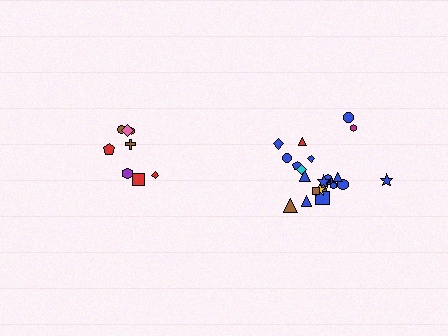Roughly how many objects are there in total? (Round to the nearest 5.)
Roughly 30 objects in total.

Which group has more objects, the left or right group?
The right group.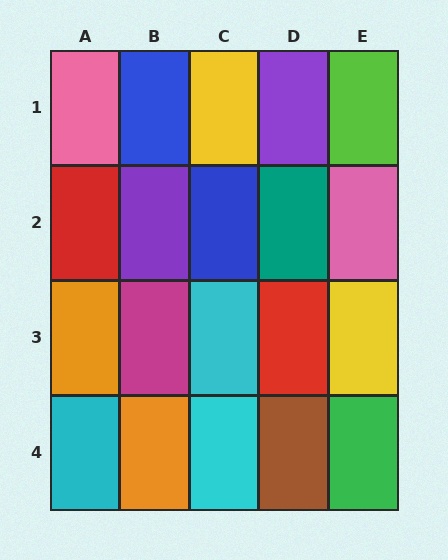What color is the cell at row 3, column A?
Orange.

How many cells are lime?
1 cell is lime.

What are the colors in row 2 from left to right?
Red, purple, blue, teal, pink.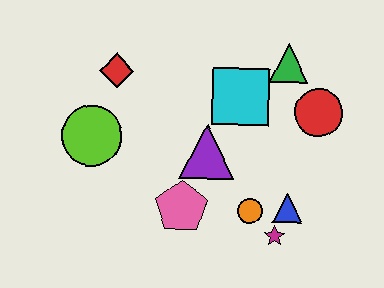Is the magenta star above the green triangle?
No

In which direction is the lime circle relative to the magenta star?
The lime circle is to the left of the magenta star.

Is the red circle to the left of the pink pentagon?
No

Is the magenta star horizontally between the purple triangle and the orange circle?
No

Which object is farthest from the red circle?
The lime circle is farthest from the red circle.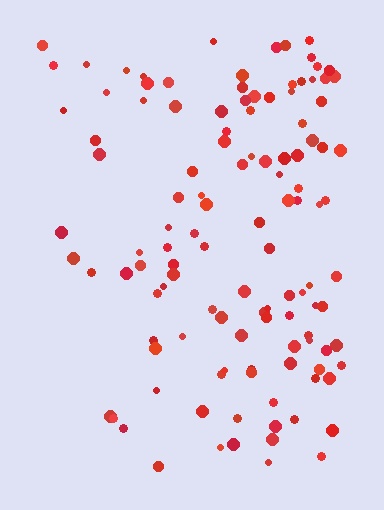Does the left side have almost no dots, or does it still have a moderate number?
Still a moderate number, just noticeably fewer than the right.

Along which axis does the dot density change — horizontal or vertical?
Horizontal.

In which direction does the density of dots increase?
From left to right, with the right side densest.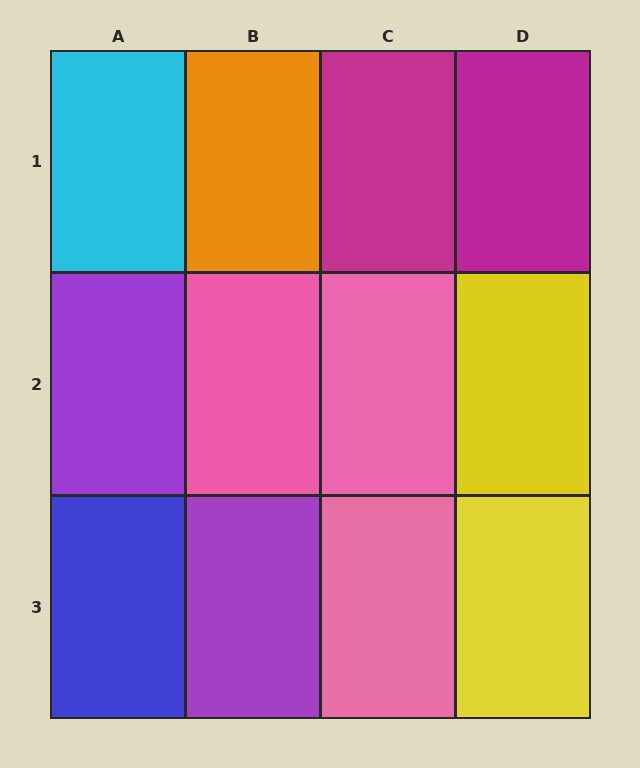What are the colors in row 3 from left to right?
Blue, purple, pink, yellow.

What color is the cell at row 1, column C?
Magenta.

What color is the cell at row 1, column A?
Cyan.